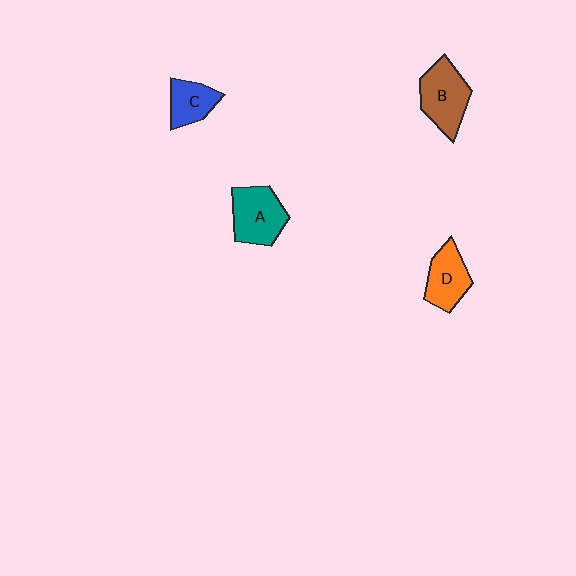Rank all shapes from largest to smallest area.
From largest to smallest: B (brown), A (teal), D (orange), C (blue).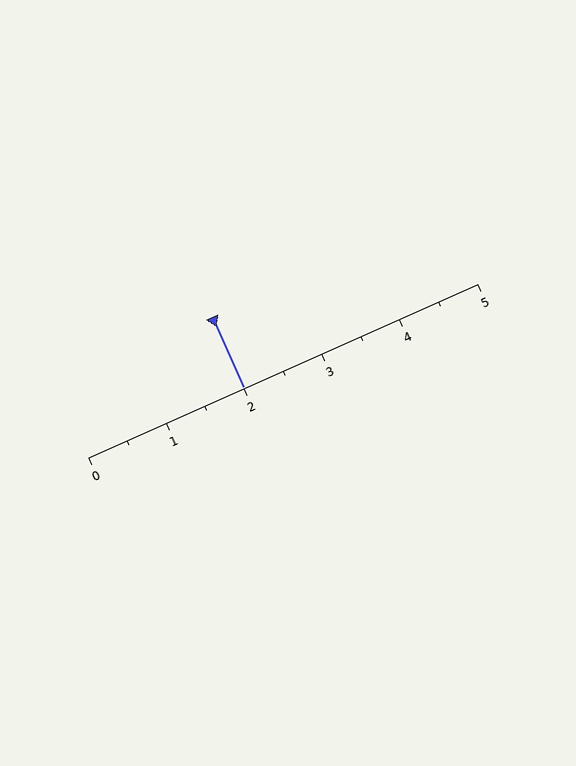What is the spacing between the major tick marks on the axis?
The major ticks are spaced 1 apart.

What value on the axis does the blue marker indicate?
The marker indicates approximately 2.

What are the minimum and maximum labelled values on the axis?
The axis runs from 0 to 5.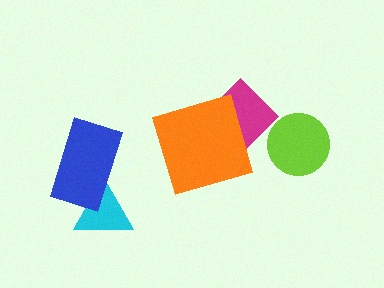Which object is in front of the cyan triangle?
The blue rectangle is in front of the cyan triangle.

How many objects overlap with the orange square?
1 object overlaps with the orange square.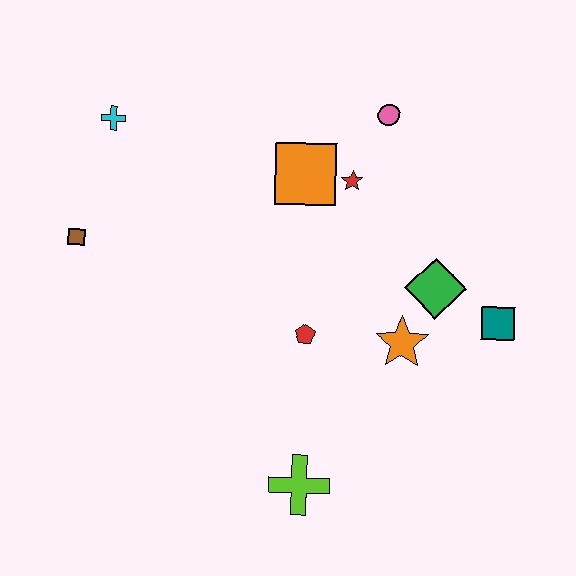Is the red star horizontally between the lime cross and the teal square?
Yes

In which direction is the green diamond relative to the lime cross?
The green diamond is above the lime cross.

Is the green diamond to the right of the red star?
Yes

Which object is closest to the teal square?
The green diamond is closest to the teal square.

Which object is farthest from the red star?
The lime cross is farthest from the red star.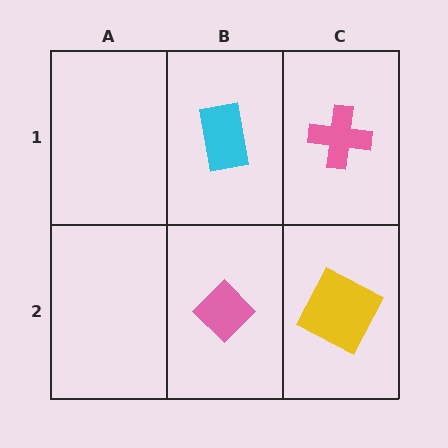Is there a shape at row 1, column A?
No, that cell is empty.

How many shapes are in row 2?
2 shapes.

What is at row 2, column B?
A pink diamond.